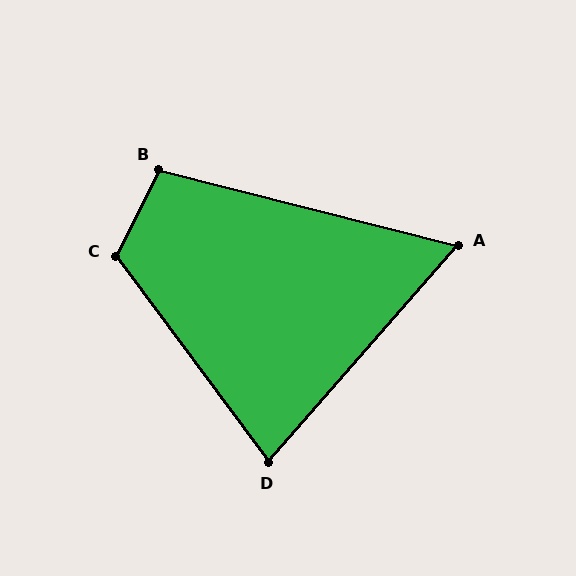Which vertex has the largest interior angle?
C, at approximately 117 degrees.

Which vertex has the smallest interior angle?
A, at approximately 63 degrees.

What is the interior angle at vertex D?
Approximately 78 degrees (acute).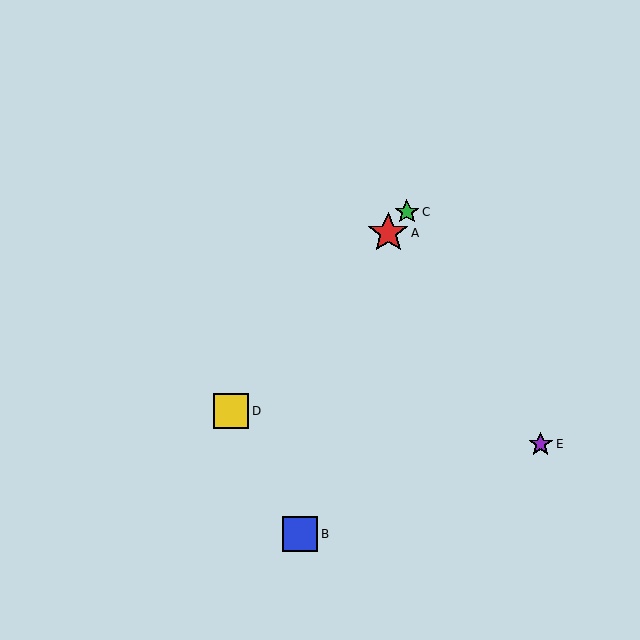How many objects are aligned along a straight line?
3 objects (A, C, D) are aligned along a straight line.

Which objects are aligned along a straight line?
Objects A, C, D are aligned along a straight line.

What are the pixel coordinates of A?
Object A is at (388, 233).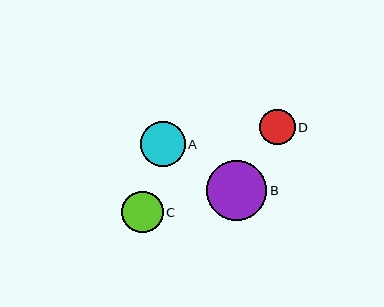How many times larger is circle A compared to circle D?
Circle A is approximately 1.3 times the size of circle D.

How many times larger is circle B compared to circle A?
Circle B is approximately 1.3 times the size of circle A.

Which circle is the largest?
Circle B is the largest with a size of approximately 60 pixels.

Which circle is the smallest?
Circle D is the smallest with a size of approximately 36 pixels.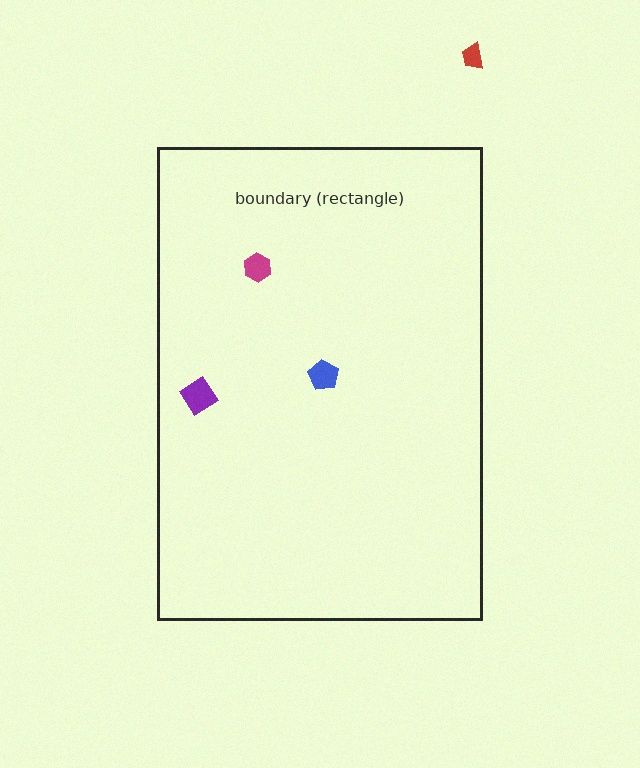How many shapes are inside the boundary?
3 inside, 1 outside.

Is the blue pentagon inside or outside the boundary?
Inside.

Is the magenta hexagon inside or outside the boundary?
Inside.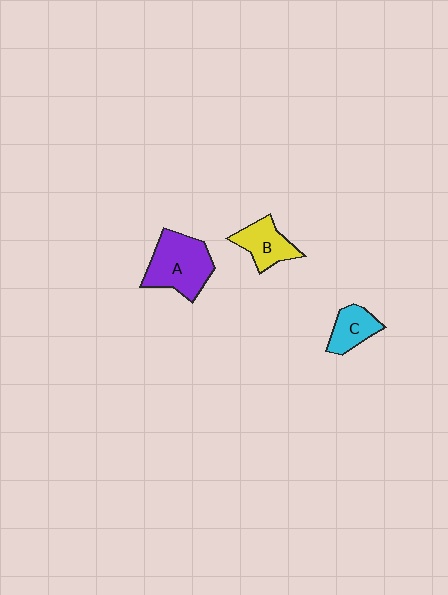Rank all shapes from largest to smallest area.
From largest to smallest: A (purple), B (yellow), C (cyan).